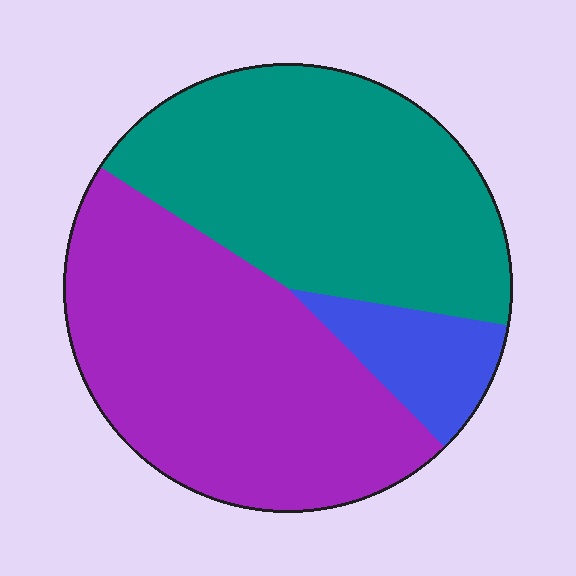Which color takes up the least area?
Blue, at roughly 10%.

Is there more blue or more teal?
Teal.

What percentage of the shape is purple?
Purple takes up about one half (1/2) of the shape.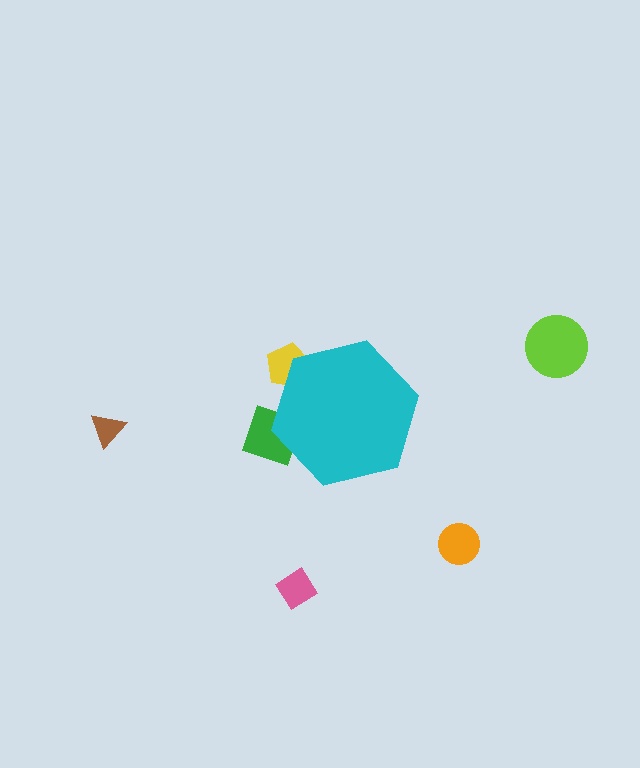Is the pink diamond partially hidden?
No, the pink diamond is fully visible.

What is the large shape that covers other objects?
A cyan hexagon.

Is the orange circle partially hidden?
No, the orange circle is fully visible.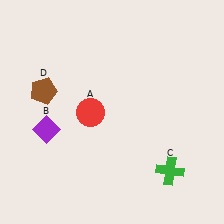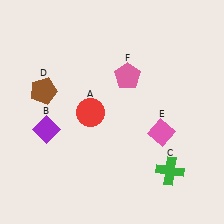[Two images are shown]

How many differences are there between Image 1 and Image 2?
There are 2 differences between the two images.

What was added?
A pink diamond (E), a pink pentagon (F) were added in Image 2.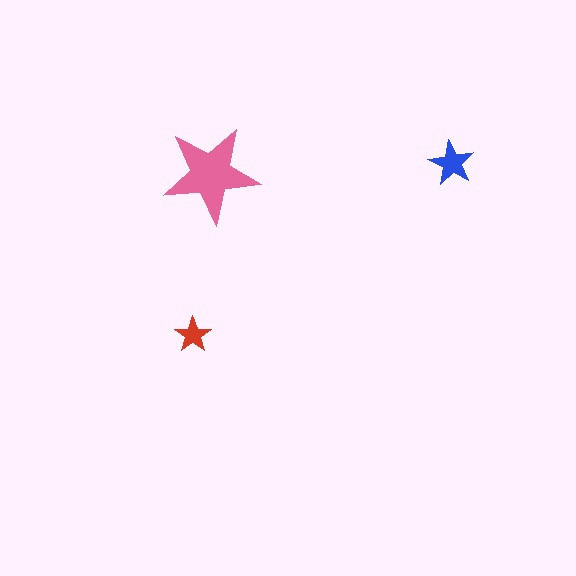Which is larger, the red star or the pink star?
The pink one.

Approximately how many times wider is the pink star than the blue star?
About 2 times wider.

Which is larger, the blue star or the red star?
The blue one.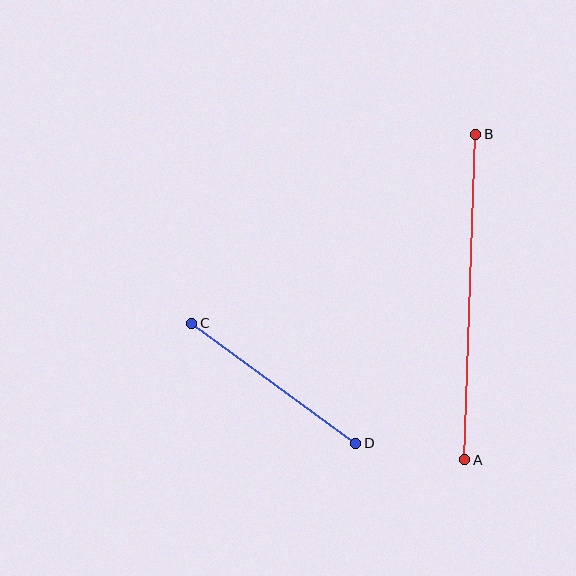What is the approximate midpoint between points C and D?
The midpoint is at approximately (274, 383) pixels.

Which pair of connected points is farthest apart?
Points A and B are farthest apart.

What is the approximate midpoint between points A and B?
The midpoint is at approximately (470, 297) pixels.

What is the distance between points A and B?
The distance is approximately 325 pixels.